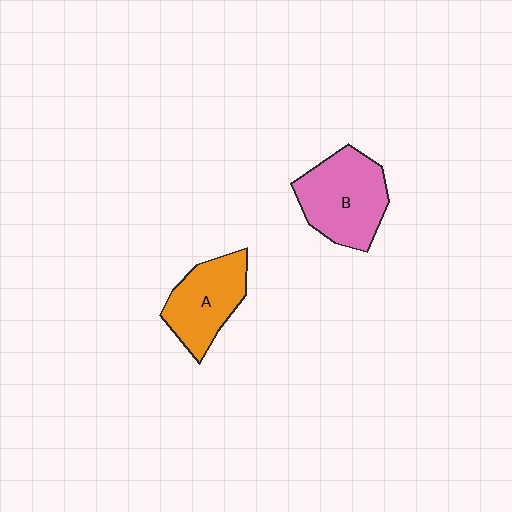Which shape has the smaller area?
Shape A (orange).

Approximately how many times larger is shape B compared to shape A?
Approximately 1.2 times.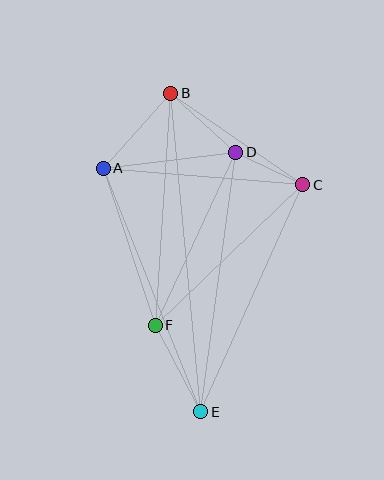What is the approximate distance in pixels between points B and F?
The distance between B and F is approximately 232 pixels.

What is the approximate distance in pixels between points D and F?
The distance between D and F is approximately 191 pixels.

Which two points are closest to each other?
Points C and D are closest to each other.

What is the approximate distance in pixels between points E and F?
The distance between E and F is approximately 98 pixels.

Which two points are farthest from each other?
Points B and E are farthest from each other.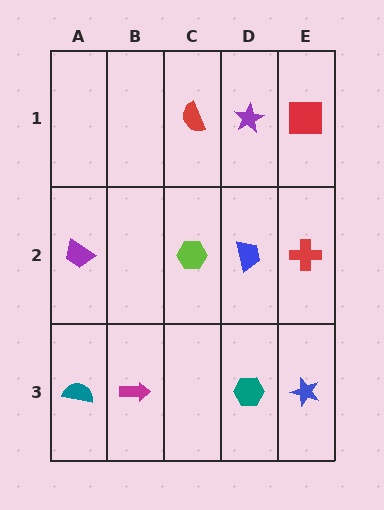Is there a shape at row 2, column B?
No, that cell is empty.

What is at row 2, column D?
A blue trapezoid.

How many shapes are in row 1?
3 shapes.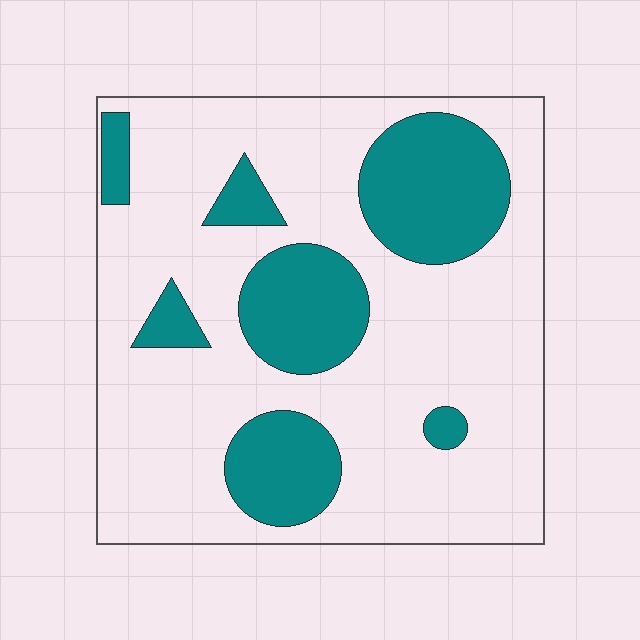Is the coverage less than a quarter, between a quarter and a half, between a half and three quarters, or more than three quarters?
Between a quarter and a half.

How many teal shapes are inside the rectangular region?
7.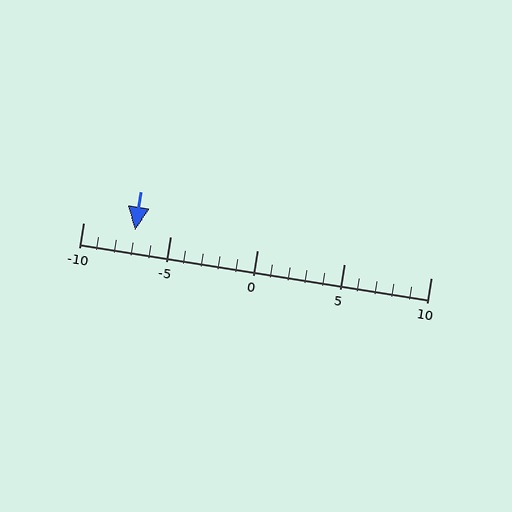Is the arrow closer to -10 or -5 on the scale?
The arrow is closer to -5.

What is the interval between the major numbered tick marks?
The major tick marks are spaced 5 units apart.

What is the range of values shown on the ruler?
The ruler shows values from -10 to 10.